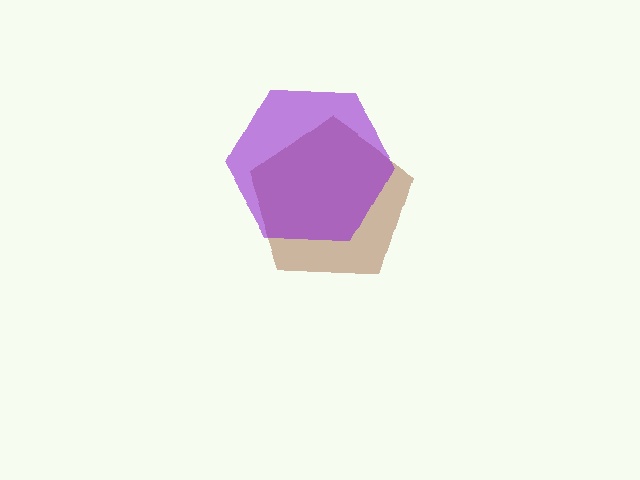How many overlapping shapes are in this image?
There are 2 overlapping shapes in the image.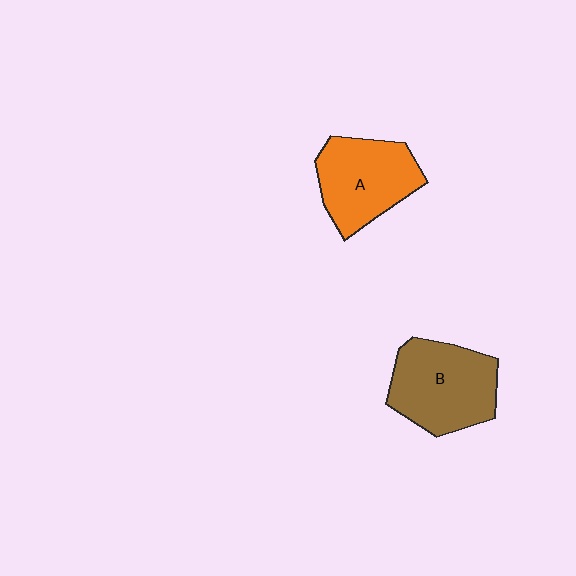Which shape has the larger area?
Shape B (brown).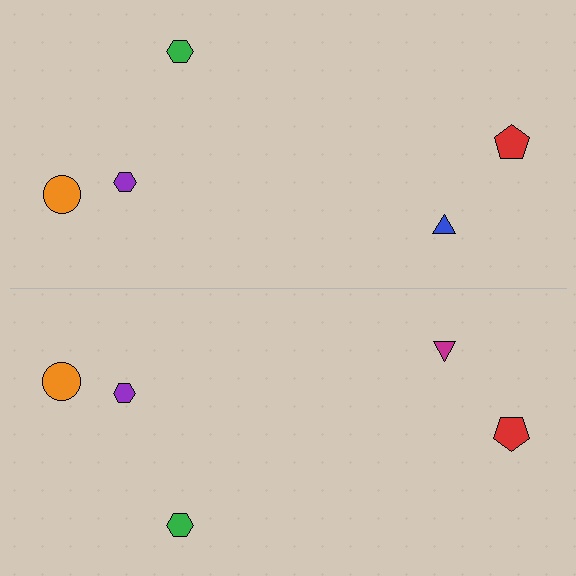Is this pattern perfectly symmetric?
No, the pattern is not perfectly symmetric. The magenta triangle on the bottom side breaks the symmetry — its mirror counterpart is blue.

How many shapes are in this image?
There are 10 shapes in this image.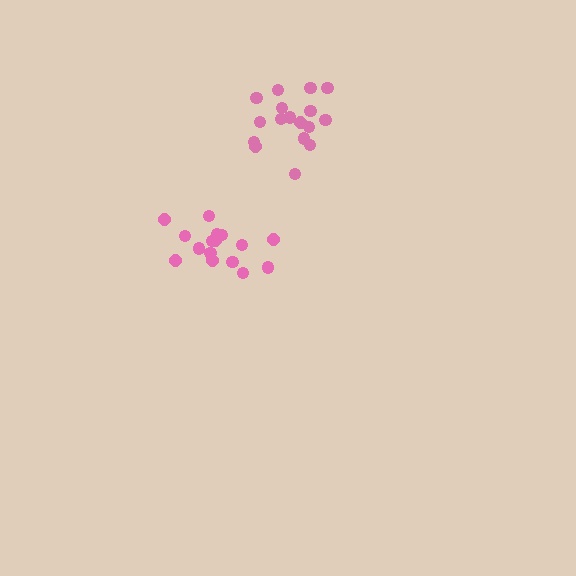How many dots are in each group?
Group 1: 16 dots, Group 2: 17 dots (33 total).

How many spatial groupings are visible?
There are 2 spatial groupings.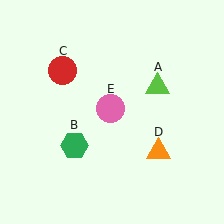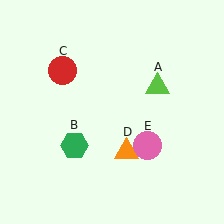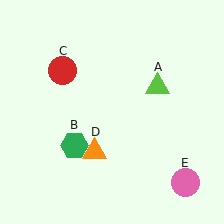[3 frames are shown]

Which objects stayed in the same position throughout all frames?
Lime triangle (object A) and green hexagon (object B) and red circle (object C) remained stationary.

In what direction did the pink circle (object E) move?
The pink circle (object E) moved down and to the right.